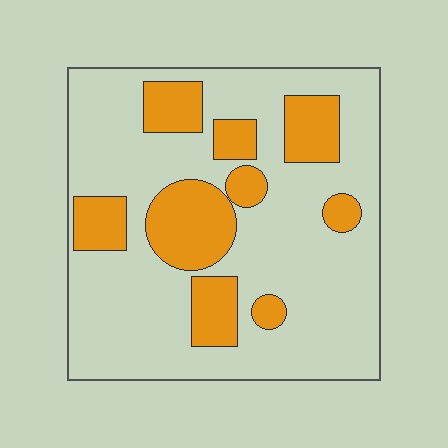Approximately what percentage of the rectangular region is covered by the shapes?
Approximately 25%.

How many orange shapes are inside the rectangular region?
9.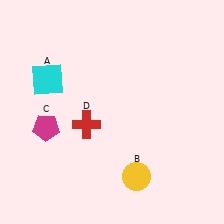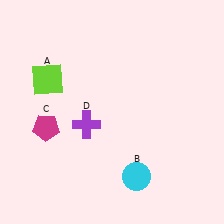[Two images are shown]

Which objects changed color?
A changed from cyan to lime. B changed from yellow to cyan. D changed from red to purple.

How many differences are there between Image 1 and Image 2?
There are 3 differences between the two images.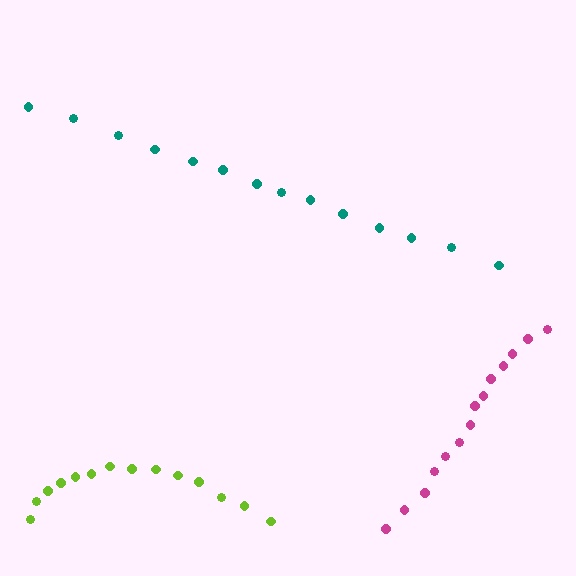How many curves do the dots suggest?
There are 3 distinct paths.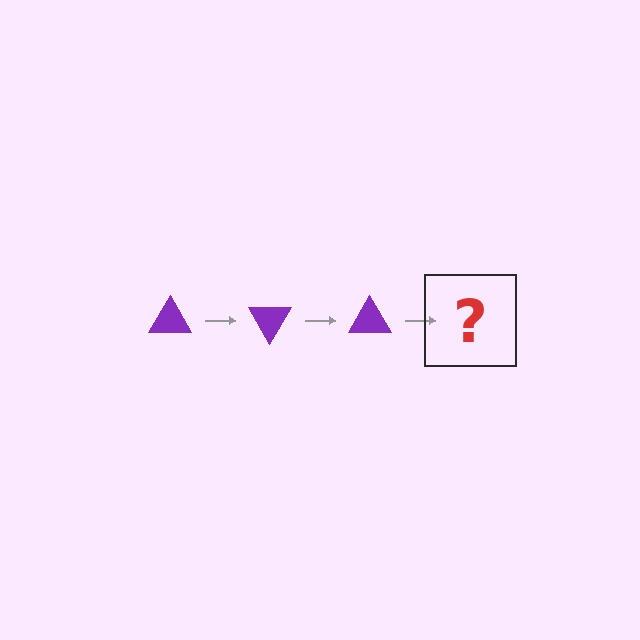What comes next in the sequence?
The next element should be a purple triangle rotated 180 degrees.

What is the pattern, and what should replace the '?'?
The pattern is that the triangle rotates 60 degrees each step. The '?' should be a purple triangle rotated 180 degrees.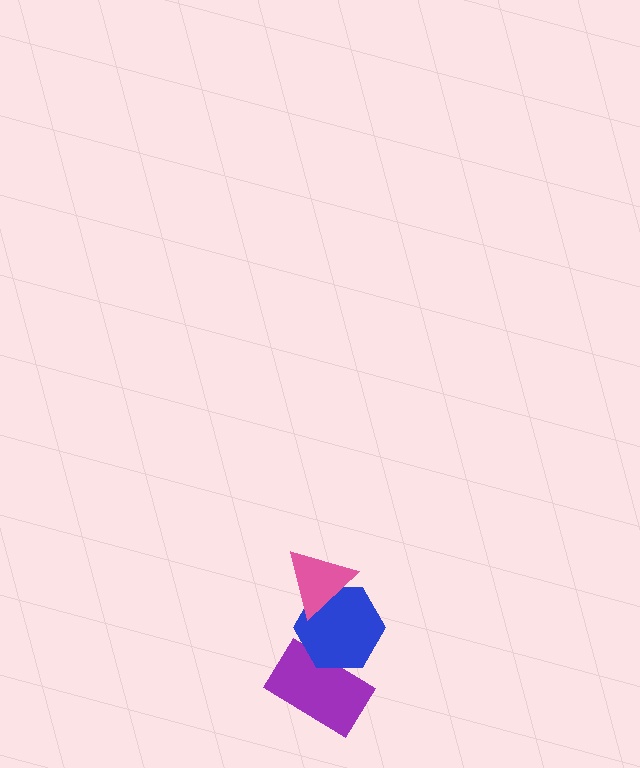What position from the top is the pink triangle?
The pink triangle is 1st from the top.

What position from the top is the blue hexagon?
The blue hexagon is 2nd from the top.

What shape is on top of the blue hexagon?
The pink triangle is on top of the blue hexagon.